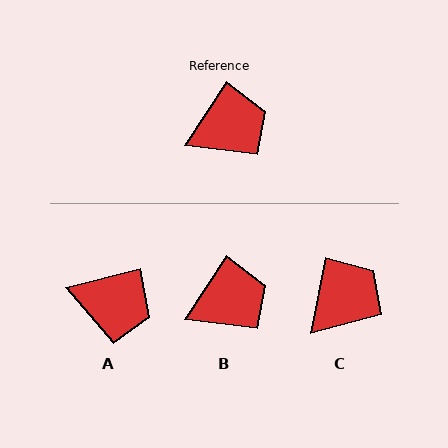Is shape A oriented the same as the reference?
No, it is off by about 43 degrees.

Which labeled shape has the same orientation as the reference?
B.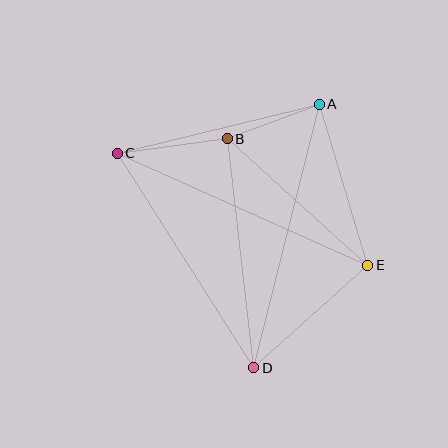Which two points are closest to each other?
Points A and B are closest to each other.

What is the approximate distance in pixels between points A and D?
The distance between A and D is approximately 272 pixels.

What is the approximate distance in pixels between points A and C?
The distance between A and C is approximately 208 pixels.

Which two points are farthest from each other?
Points C and E are farthest from each other.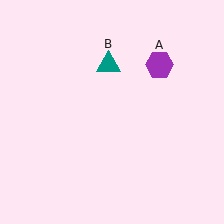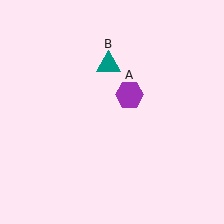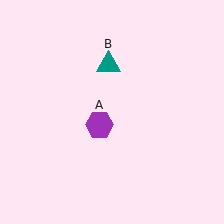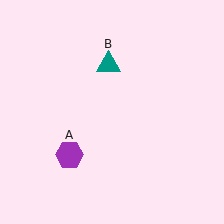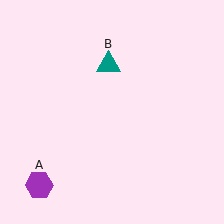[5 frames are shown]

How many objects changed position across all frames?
1 object changed position: purple hexagon (object A).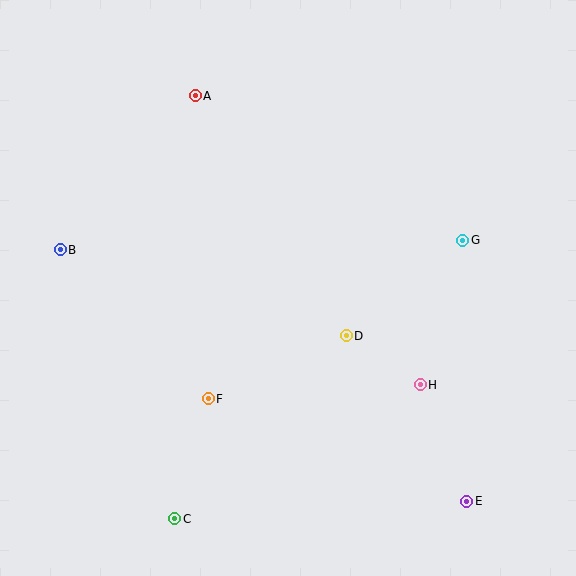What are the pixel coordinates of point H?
Point H is at (420, 385).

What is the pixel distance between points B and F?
The distance between B and F is 210 pixels.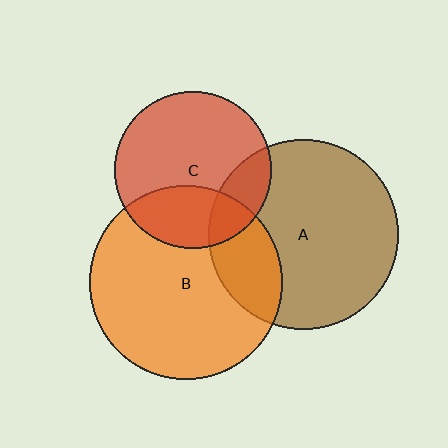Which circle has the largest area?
Circle B (orange).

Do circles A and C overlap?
Yes.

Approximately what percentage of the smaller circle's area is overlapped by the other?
Approximately 20%.